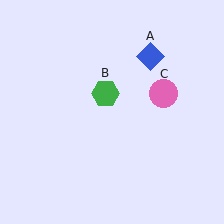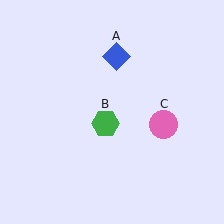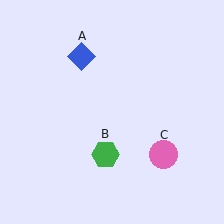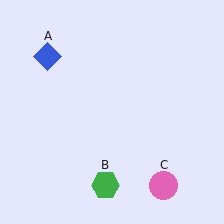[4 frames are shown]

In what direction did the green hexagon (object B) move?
The green hexagon (object B) moved down.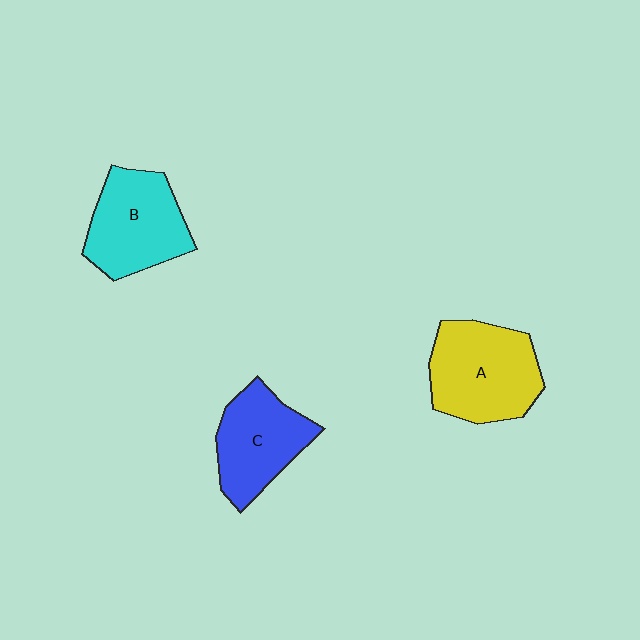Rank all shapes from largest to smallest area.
From largest to smallest: A (yellow), B (cyan), C (blue).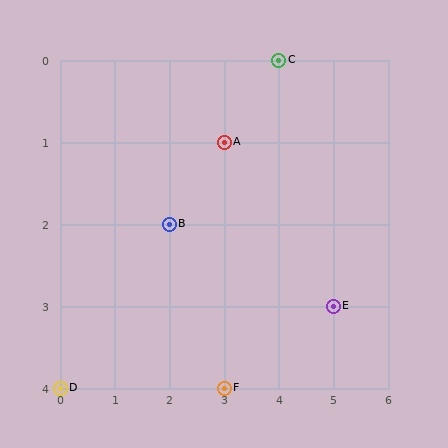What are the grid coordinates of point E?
Point E is at grid coordinates (5, 3).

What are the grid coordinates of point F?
Point F is at grid coordinates (3, 4).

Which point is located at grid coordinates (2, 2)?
Point B is at (2, 2).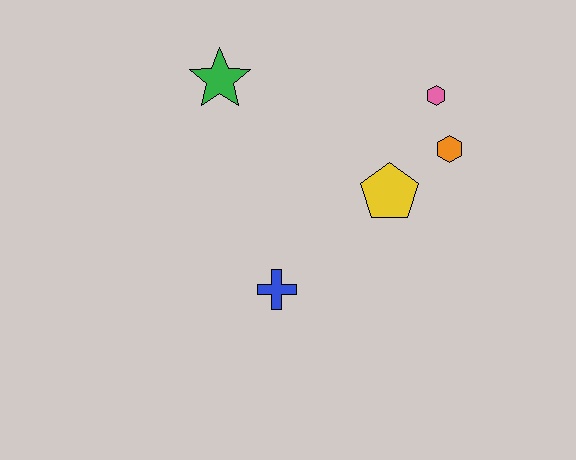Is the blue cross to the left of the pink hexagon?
Yes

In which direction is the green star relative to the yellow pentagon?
The green star is to the left of the yellow pentagon.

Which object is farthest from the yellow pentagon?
The green star is farthest from the yellow pentagon.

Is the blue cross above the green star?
No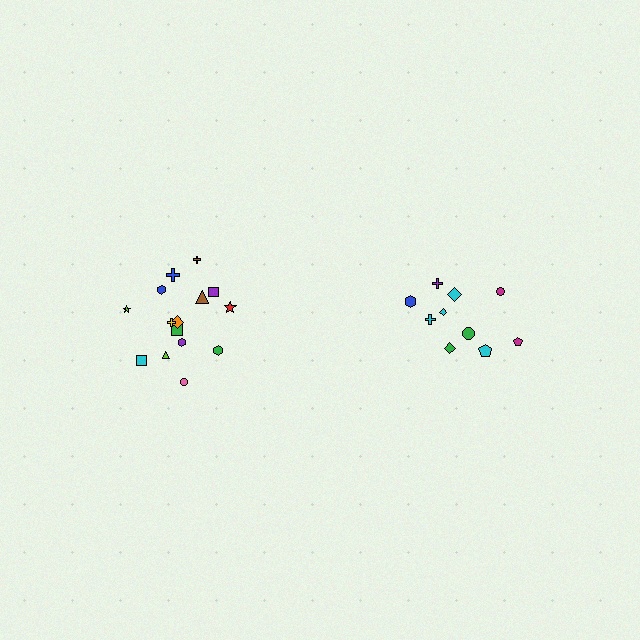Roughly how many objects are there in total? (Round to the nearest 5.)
Roughly 25 objects in total.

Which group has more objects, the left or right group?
The left group.